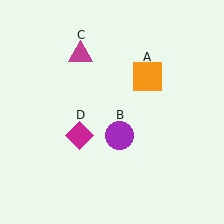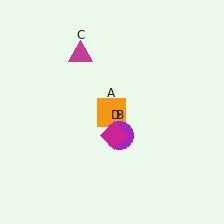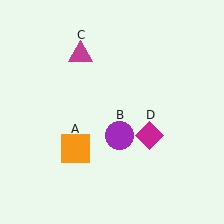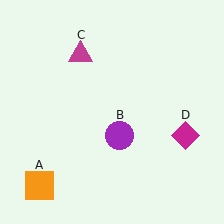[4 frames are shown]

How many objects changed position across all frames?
2 objects changed position: orange square (object A), magenta diamond (object D).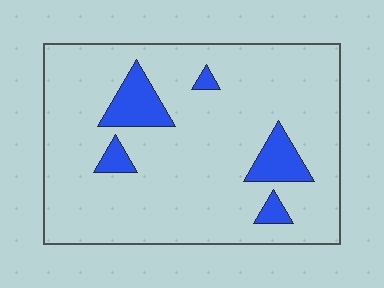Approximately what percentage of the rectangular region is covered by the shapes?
Approximately 10%.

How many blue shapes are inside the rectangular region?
5.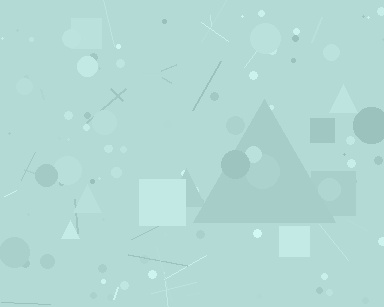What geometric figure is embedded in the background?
A triangle is embedded in the background.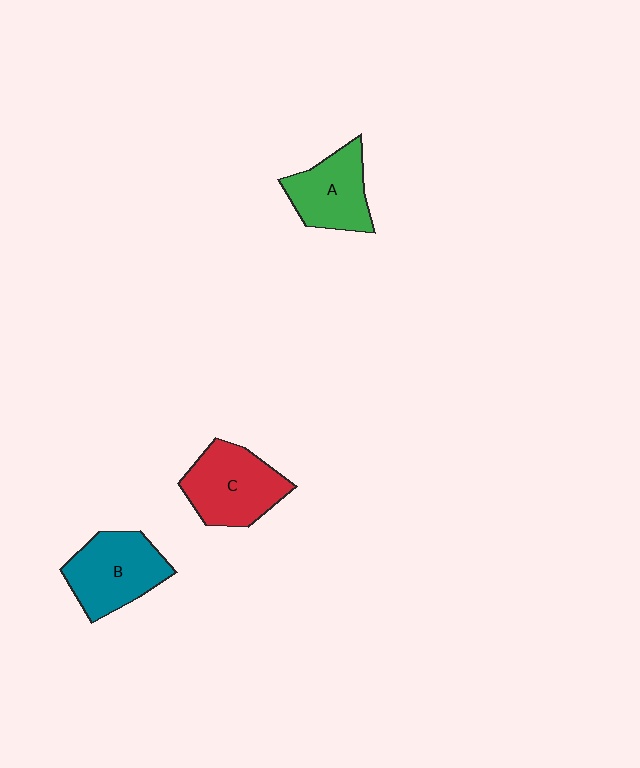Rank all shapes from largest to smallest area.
From largest to smallest: C (red), B (teal), A (green).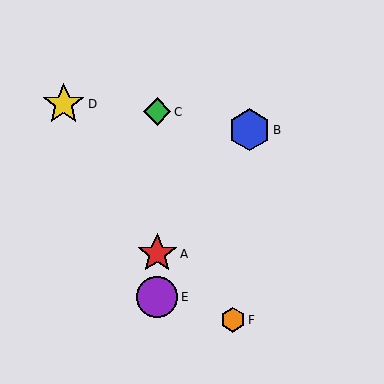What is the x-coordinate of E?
Object E is at x≈157.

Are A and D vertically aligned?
No, A is at x≈157 and D is at x≈64.